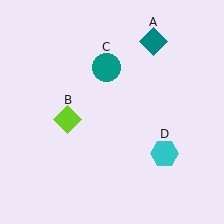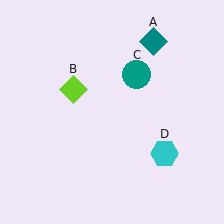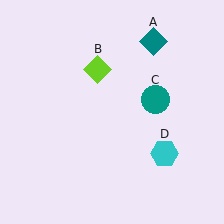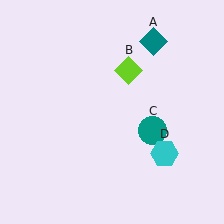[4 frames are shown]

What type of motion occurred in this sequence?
The lime diamond (object B), teal circle (object C) rotated clockwise around the center of the scene.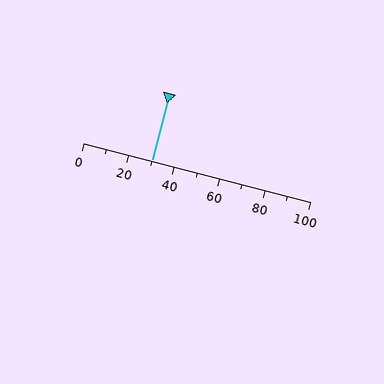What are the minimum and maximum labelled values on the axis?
The axis runs from 0 to 100.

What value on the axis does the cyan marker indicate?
The marker indicates approximately 30.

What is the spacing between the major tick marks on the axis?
The major ticks are spaced 20 apart.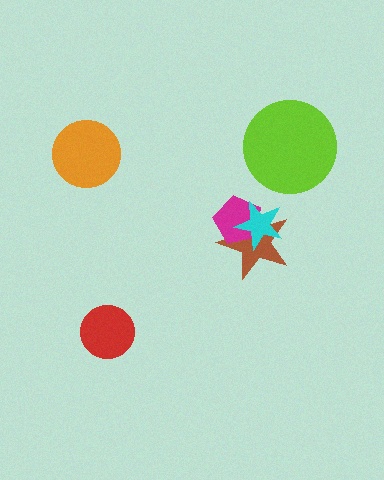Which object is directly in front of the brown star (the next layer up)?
The magenta pentagon is directly in front of the brown star.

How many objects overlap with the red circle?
0 objects overlap with the red circle.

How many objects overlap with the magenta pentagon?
2 objects overlap with the magenta pentagon.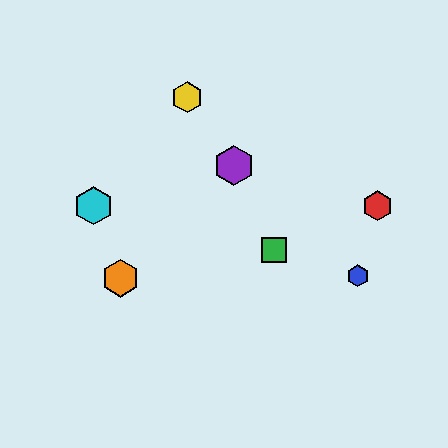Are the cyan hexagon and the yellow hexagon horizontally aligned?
No, the cyan hexagon is at y≈206 and the yellow hexagon is at y≈97.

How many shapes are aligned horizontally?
2 shapes (the red hexagon, the cyan hexagon) are aligned horizontally.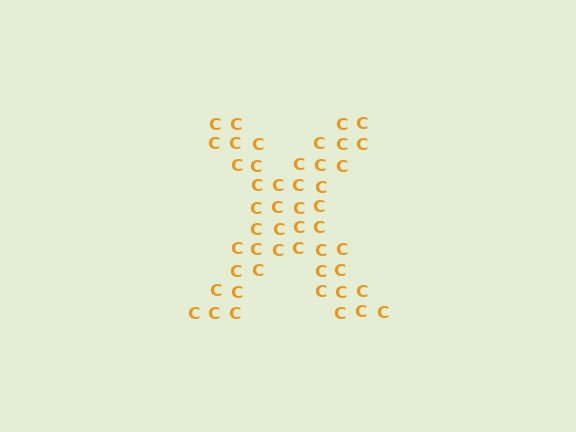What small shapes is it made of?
It is made of small letter C's.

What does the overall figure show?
The overall figure shows the letter X.